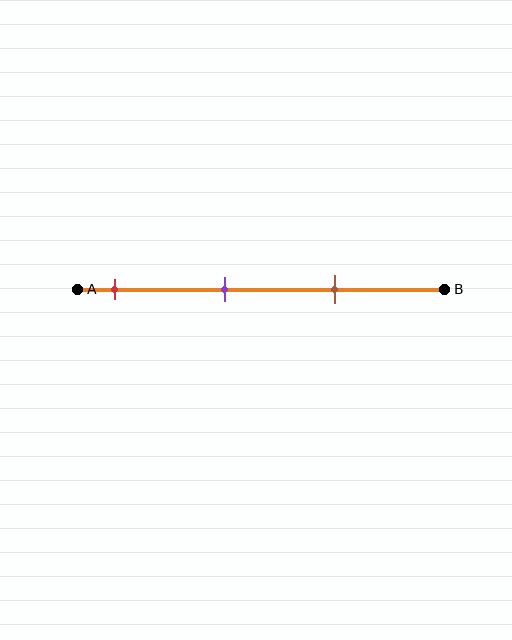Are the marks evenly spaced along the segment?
Yes, the marks are approximately evenly spaced.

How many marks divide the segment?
There are 3 marks dividing the segment.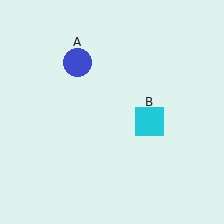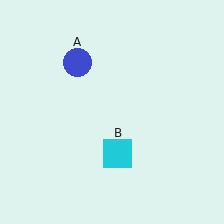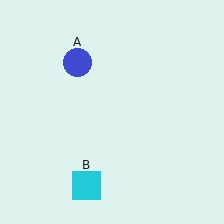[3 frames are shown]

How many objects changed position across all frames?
1 object changed position: cyan square (object B).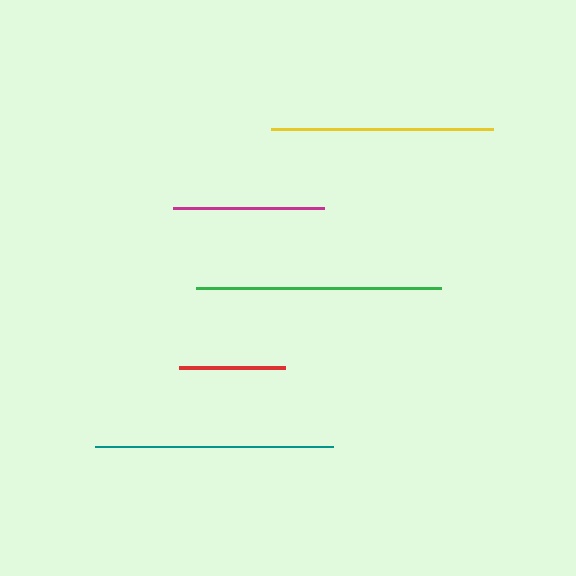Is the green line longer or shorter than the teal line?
The green line is longer than the teal line.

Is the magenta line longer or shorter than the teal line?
The teal line is longer than the magenta line.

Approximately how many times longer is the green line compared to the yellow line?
The green line is approximately 1.1 times the length of the yellow line.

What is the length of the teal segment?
The teal segment is approximately 238 pixels long.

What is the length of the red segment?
The red segment is approximately 106 pixels long.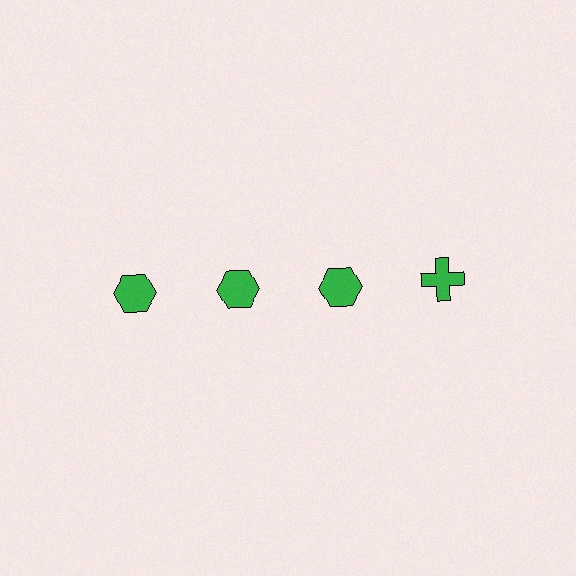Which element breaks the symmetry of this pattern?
The green cross in the top row, second from right column breaks the symmetry. All other shapes are green hexagons.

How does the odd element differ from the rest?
It has a different shape: cross instead of hexagon.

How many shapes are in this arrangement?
There are 4 shapes arranged in a grid pattern.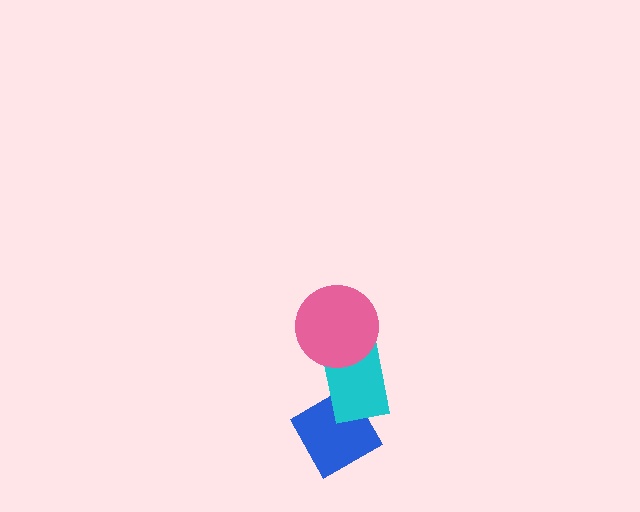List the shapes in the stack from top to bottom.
From top to bottom: the pink circle, the cyan rectangle, the blue diamond.